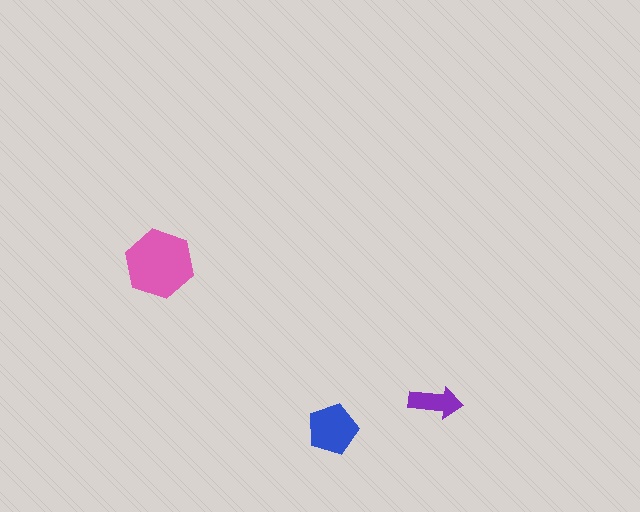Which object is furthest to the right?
The purple arrow is rightmost.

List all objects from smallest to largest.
The purple arrow, the blue pentagon, the pink hexagon.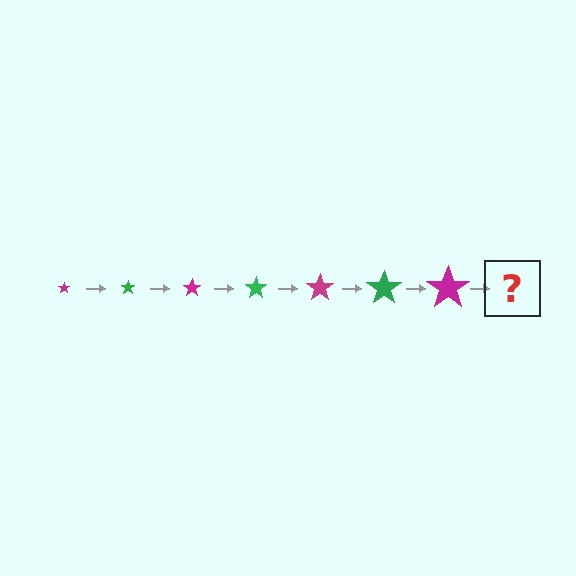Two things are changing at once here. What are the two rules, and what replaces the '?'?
The two rules are that the star grows larger each step and the color cycles through magenta and green. The '?' should be a green star, larger than the previous one.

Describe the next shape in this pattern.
It should be a green star, larger than the previous one.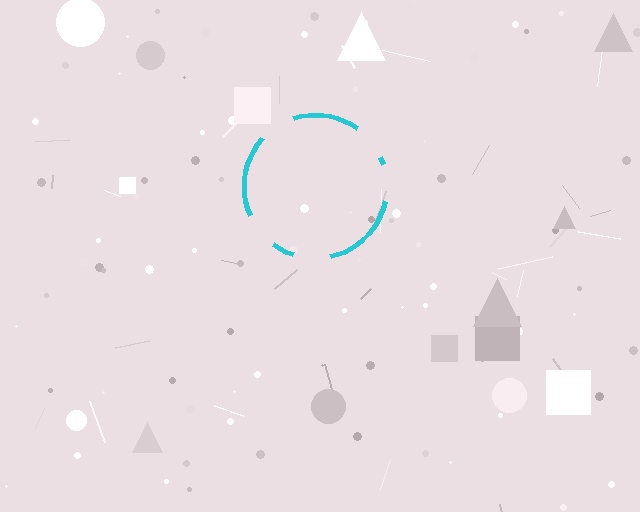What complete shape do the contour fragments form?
The contour fragments form a circle.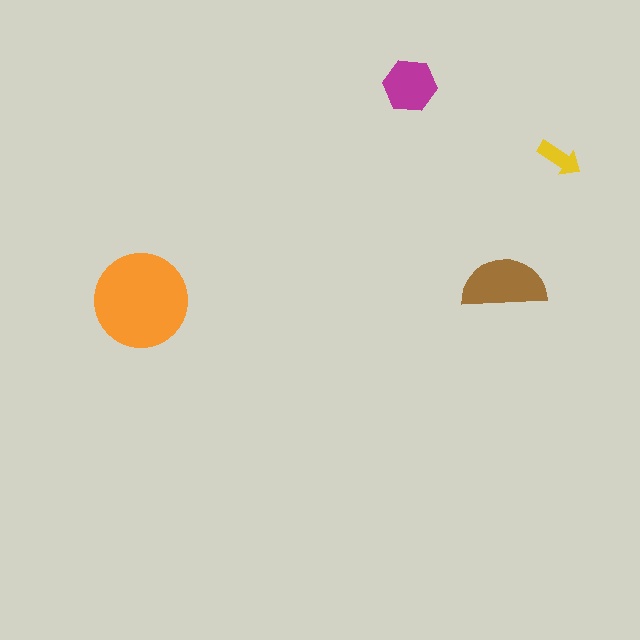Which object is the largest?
The orange circle.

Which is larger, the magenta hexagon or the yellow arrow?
The magenta hexagon.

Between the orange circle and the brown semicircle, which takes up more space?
The orange circle.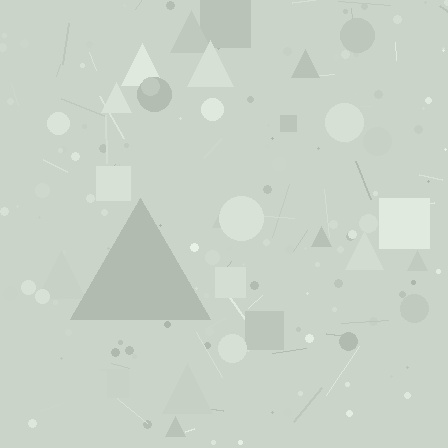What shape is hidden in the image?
A triangle is hidden in the image.